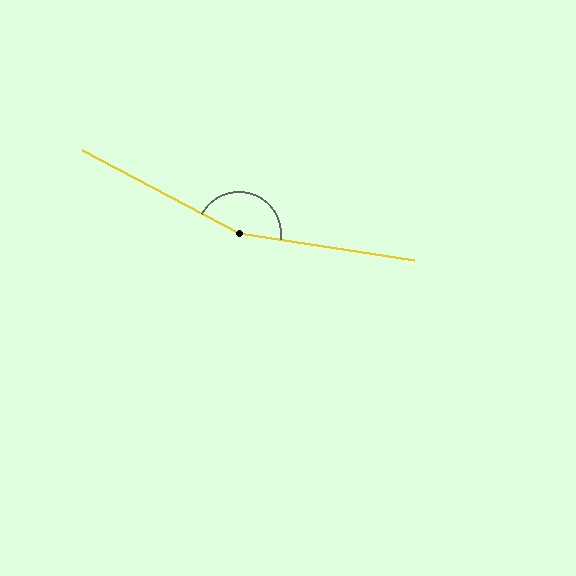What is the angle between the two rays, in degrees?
Approximately 161 degrees.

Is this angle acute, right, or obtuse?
It is obtuse.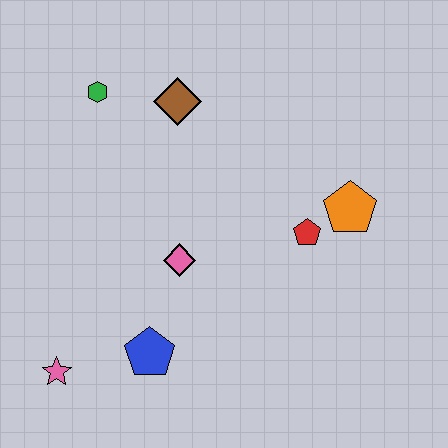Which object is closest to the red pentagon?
The orange pentagon is closest to the red pentagon.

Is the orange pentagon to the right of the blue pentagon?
Yes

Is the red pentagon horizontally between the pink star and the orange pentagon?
Yes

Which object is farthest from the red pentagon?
The pink star is farthest from the red pentagon.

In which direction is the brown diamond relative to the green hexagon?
The brown diamond is to the right of the green hexagon.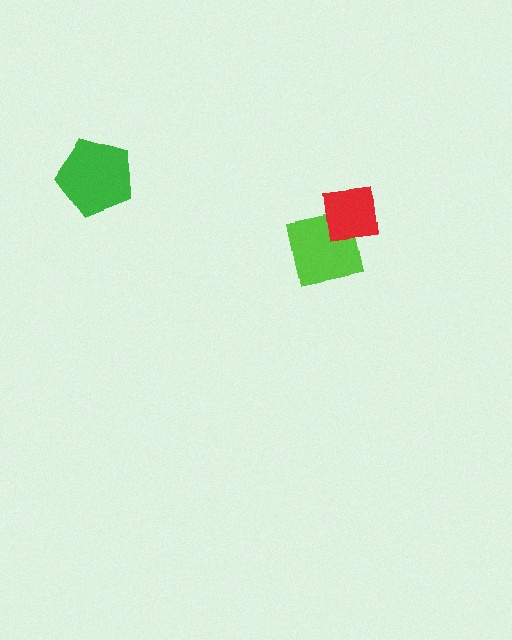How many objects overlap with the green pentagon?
0 objects overlap with the green pentagon.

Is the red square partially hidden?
No, no other shape covers it.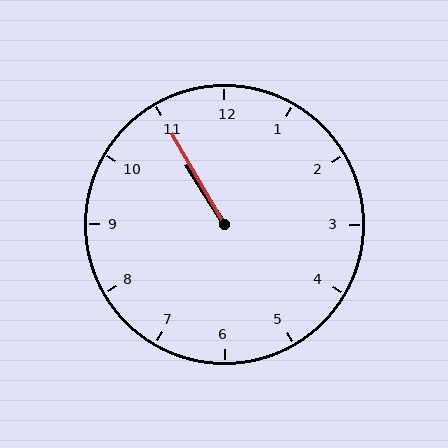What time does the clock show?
10:55.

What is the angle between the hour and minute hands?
Approximately 2 degrees.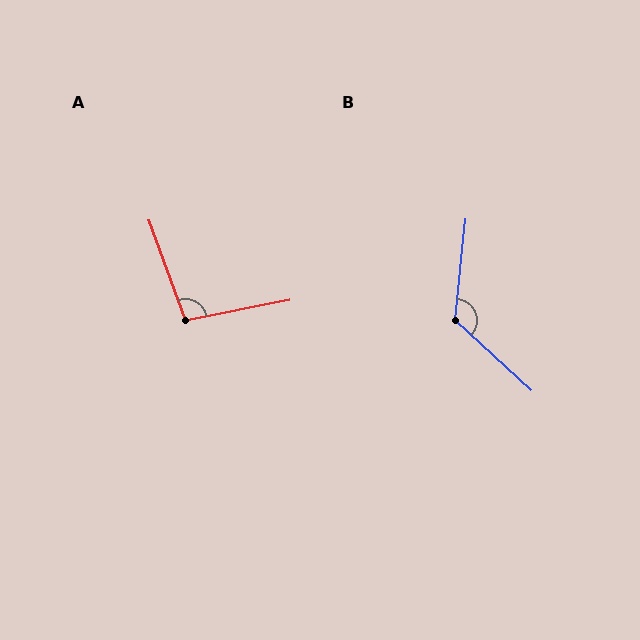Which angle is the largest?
B, at approximately 126 degrees.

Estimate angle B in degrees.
Approximately 126 degrees.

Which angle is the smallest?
A, at approximately 99 degrees.